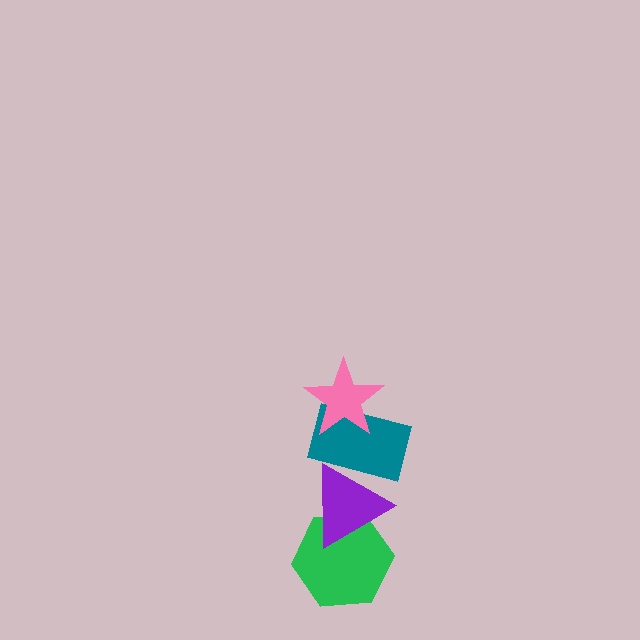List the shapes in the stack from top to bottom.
From top to bottom: the pink star, the teal rectangle, the purple triangle, the green hexagon.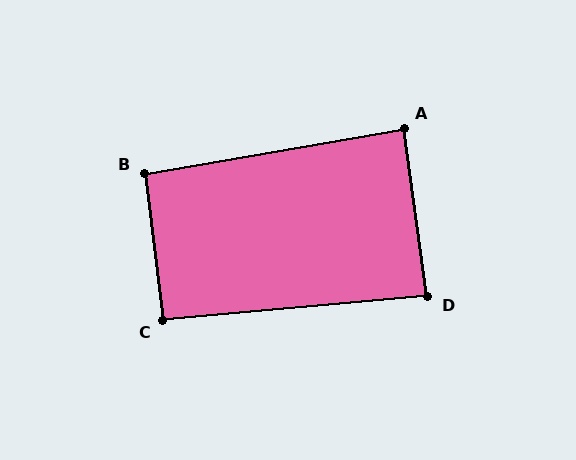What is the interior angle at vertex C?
Approximately 92 degrees (approximately right).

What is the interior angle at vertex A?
Approximately 88 degrees (approximately right).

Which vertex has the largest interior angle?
B, at approximately 93 degrees.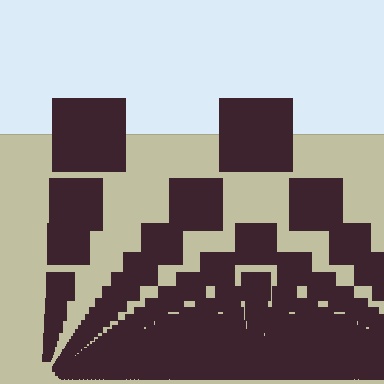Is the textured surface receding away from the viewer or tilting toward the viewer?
The surface appears to tilt toward the viewer. Texture elements get larger and sparser toward the top.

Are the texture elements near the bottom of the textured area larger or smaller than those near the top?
Smaller. The gradient is inverted — elements near the bottom are smaller and denser.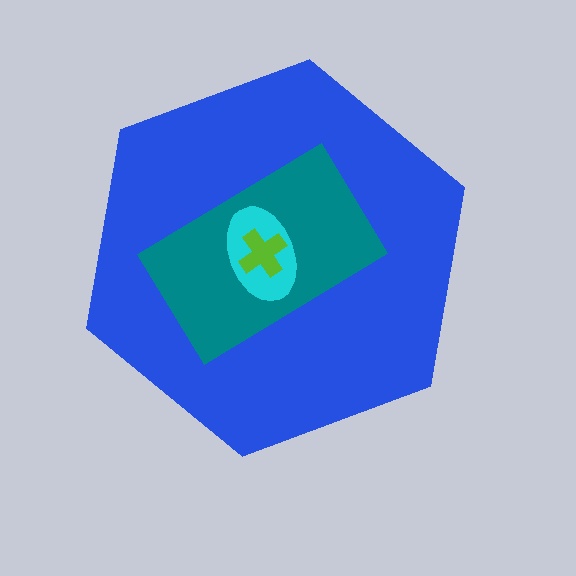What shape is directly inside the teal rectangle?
The cyan ellipse.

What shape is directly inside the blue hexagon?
The teal rectangle.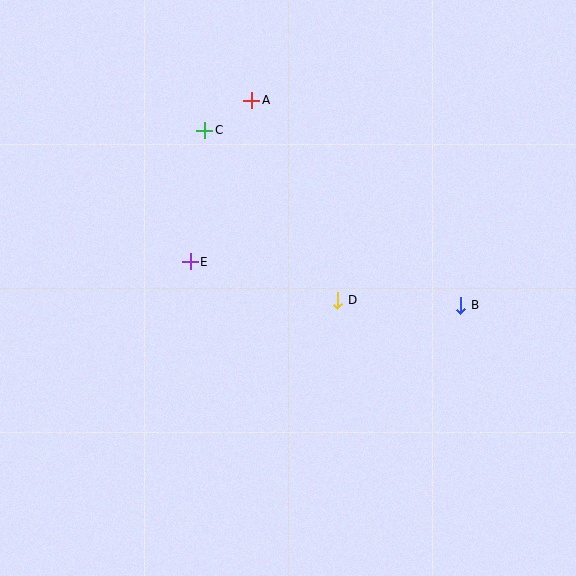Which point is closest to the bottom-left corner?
Point E is closest to the bottom-left corner.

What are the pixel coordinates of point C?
Point C is at (205, 130).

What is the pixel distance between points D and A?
The distance between D and A is 218 pixels.